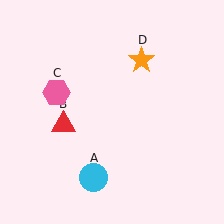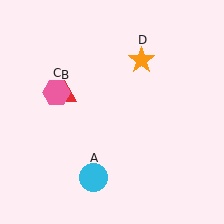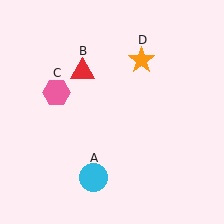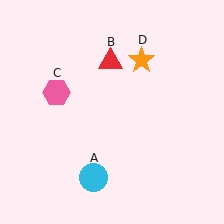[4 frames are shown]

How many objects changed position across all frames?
1 object changed position: red triangle (object B).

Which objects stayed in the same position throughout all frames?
Cyan circle (object A) and pink hexagon (object C) and orange star (object D) remained stationary.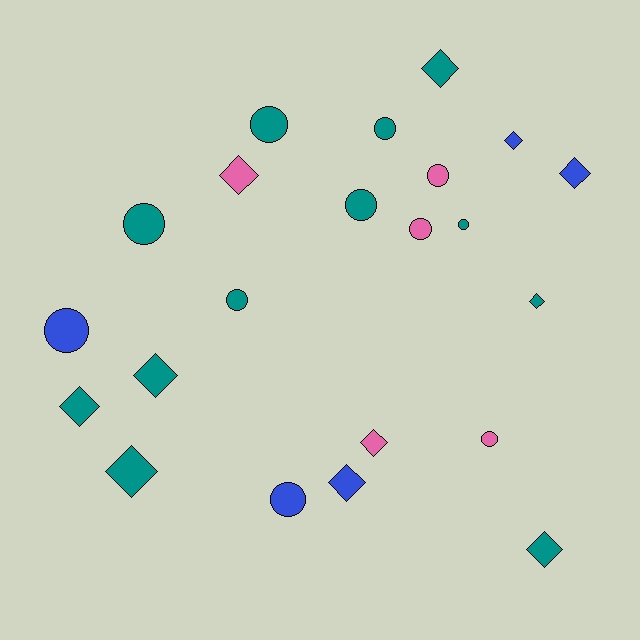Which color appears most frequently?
Teal, with 12 objects.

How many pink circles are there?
There are 3 pink circles.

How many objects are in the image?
There are 22 objects.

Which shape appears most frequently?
Circle, with 11 objects.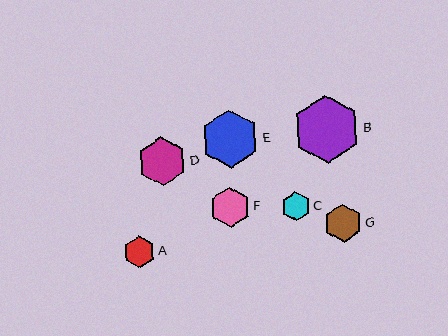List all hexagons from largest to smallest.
From largest to smallest: B, E, D, F, G, A, C.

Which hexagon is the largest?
Hexagon B is the largest with a size of approximately 68 pixels.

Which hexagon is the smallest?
Hexagon C is the smallest with a size of approximately 28 pixels.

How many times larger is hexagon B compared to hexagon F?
Hexagon B is approximately 1.7 times the size of hexagon F.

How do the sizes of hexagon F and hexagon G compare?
Hexagon F and hexagon G are approximately the same size.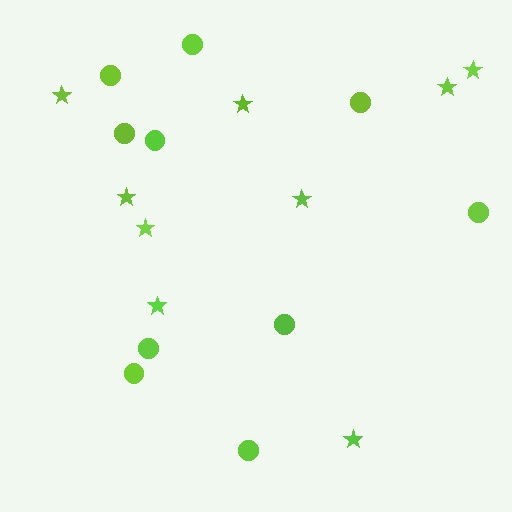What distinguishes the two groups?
There are 2 groups: one group of stars (9) and one group of circles (10).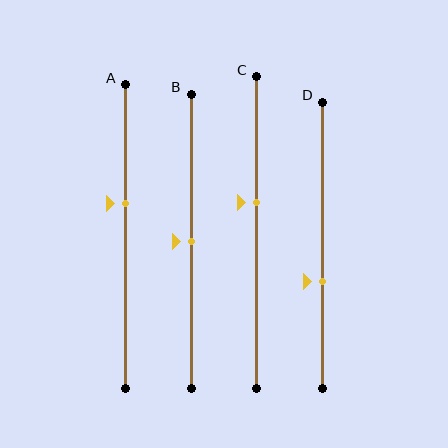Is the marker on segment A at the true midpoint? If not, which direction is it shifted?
No, the marker on segment A is shifted upward by about 11% of the segment length.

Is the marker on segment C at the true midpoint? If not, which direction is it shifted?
No, the marker on segment C is shifted upward by about 10% of the segment length.